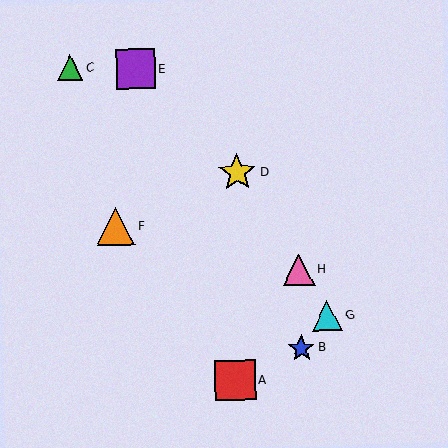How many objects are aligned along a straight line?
3 objects (D, G, H) are aligned along a straight line.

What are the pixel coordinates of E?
Object E is at (136, 69).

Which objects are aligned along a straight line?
Objects D, G, H are aligned along a straight line.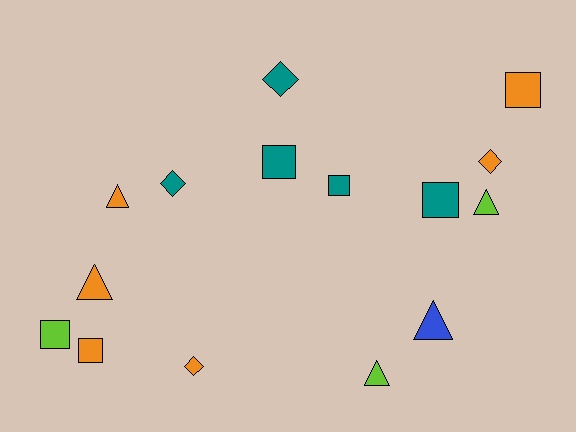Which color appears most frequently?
Orange, with 6 objects.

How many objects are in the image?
There are 15 objects.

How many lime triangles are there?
There are 2 lime triangles.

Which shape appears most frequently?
Square, with 6 objects.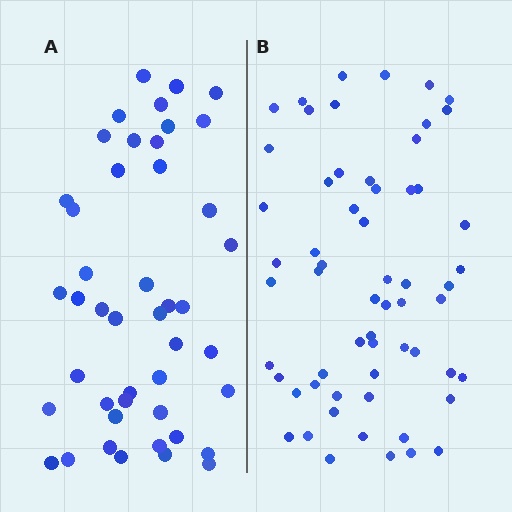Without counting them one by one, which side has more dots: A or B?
Region B (the right region) has more dots.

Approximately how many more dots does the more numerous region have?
Region B has approximately 15 more dots than region A.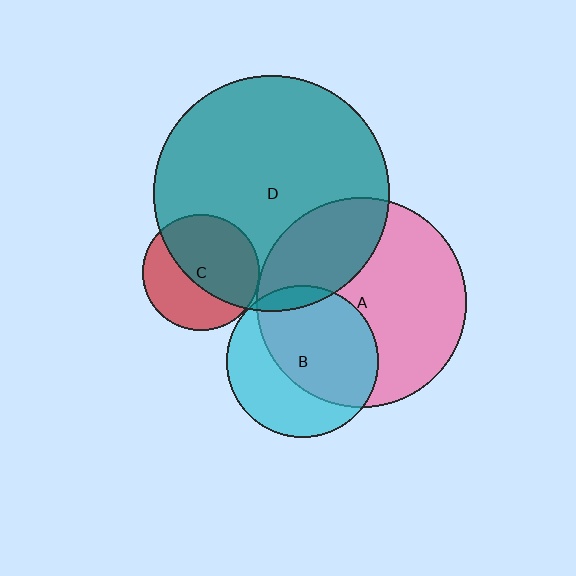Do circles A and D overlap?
Yes.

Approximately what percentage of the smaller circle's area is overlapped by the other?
Approximately 30%.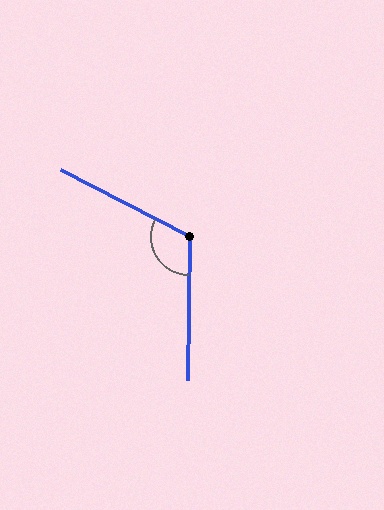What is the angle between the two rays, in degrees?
Approximately 116 degrees.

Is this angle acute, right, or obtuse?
It is obtuse.